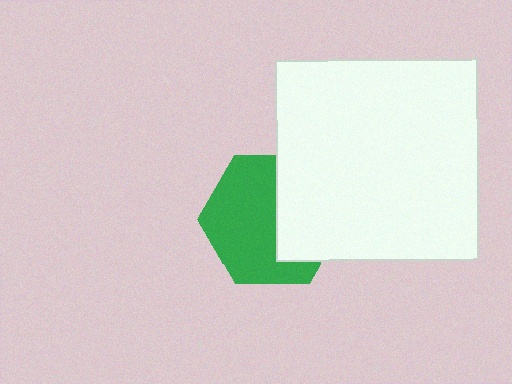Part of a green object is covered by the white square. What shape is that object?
It is a hexagon.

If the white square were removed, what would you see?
You would see the complete green hexagon.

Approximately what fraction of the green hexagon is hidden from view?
Roughly 40% of the green hexagon is hidden behind the white square.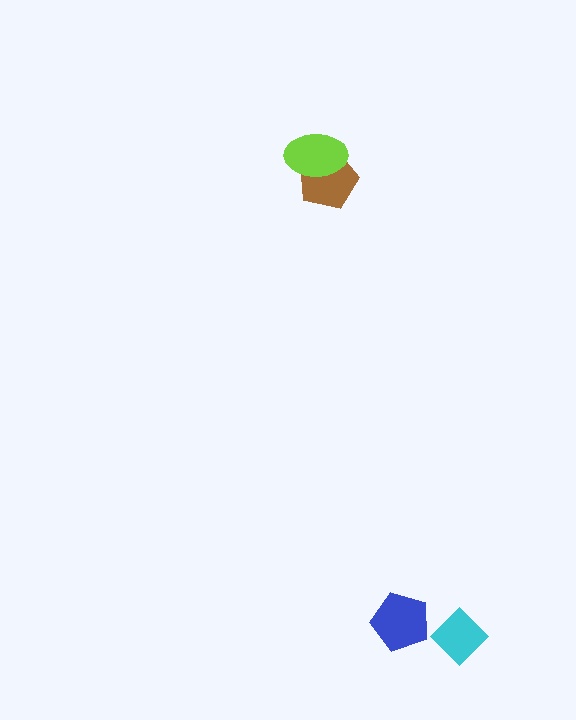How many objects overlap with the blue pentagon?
0 objects overlap with the blue pentagon.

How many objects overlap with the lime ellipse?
1 object overlaps with the lime ellipse.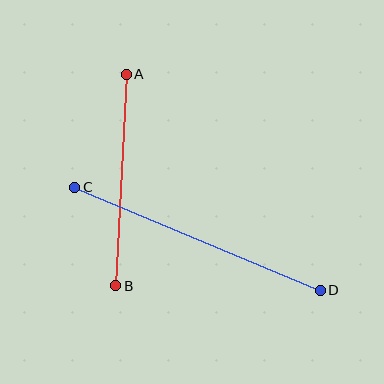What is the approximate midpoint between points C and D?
The midpoint is at approximately (197, 239) pixels.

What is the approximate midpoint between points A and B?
The midpoint is at approximately (121, 180) pixels.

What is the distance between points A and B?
The distance is approximately 212 pixels.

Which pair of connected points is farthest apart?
Points C and D are farthest apart.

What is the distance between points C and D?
The distance is approximately 267 pixels.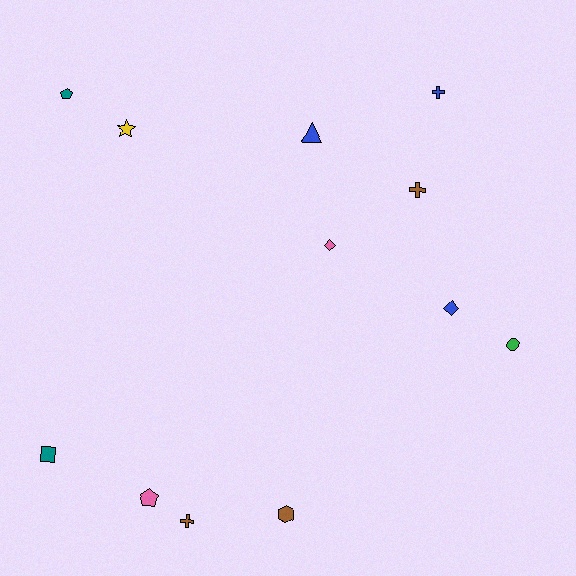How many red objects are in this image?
There are no red objects.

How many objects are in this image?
There are 12 objects.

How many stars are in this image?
There is 1 star.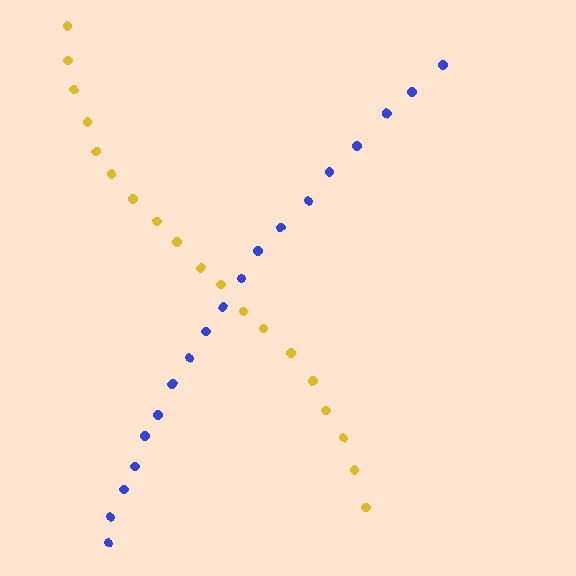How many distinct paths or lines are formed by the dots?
There are 2 distinct paths.